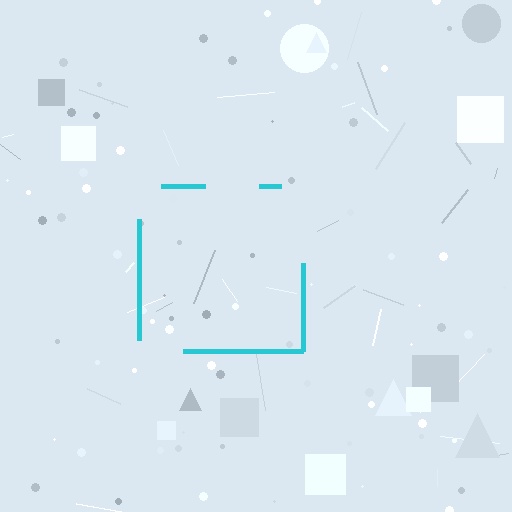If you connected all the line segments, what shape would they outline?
They would outline a square.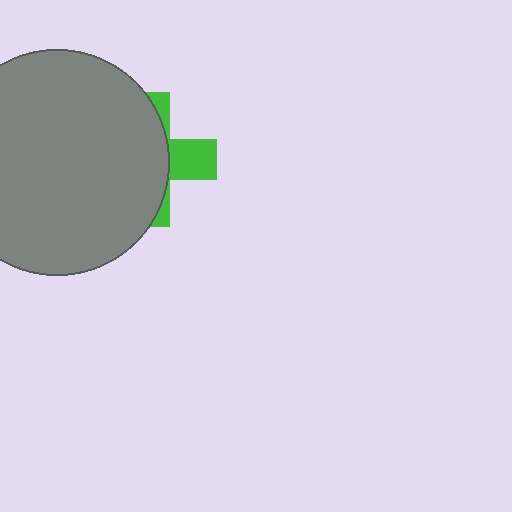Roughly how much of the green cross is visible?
A small part of it is visible (roughly 31%).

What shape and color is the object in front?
The object in front is a gray circle.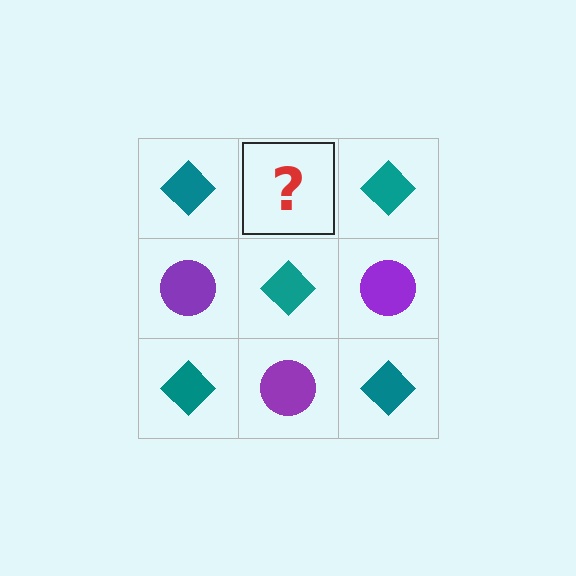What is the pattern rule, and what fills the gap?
The rule is that it alternates teal diamond and purple circle in a checkerboard pattern. The gap should be filled with a purple circle.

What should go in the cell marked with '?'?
The missing cell should contain a purple circle.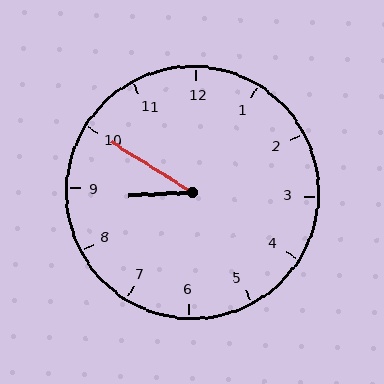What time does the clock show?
8:50.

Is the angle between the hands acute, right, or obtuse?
It is acute.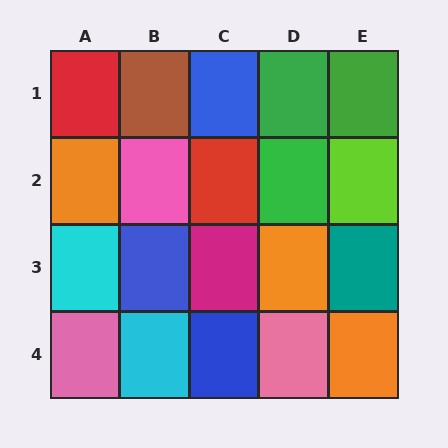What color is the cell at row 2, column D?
Green.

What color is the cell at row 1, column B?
Brown.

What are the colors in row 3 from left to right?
Cyan, blue, magenta, orange, teal.